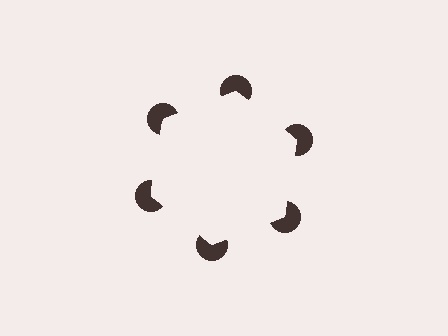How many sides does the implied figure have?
6 sides.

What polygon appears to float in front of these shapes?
An illusory hexagon — its edges are inferred from the aligned wedge cuts in the pac-man discs, not physically drawn.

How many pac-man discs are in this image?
There are 6 — one at each vertex of the illusory hexagon.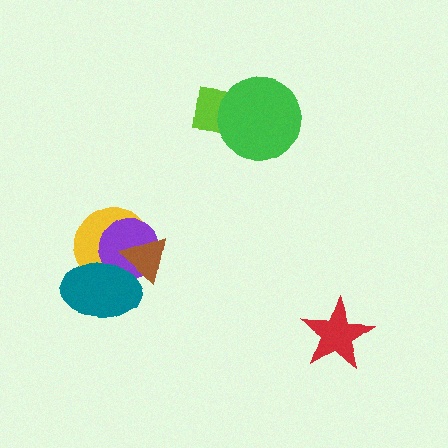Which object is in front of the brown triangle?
The teal ellipse is in front of the brown triangle.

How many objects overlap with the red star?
0 objects overlap with the red star.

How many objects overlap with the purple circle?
3 objects overlap with the purple circle.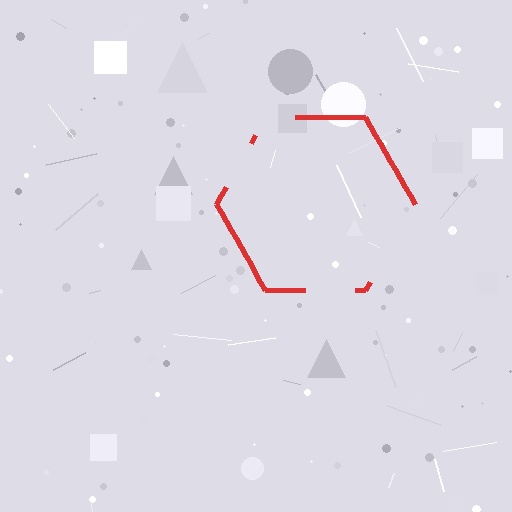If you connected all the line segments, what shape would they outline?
They would outline a hexagon.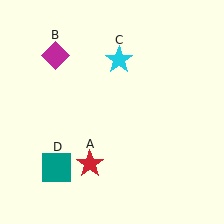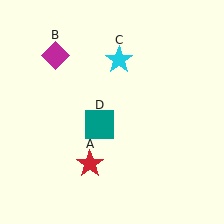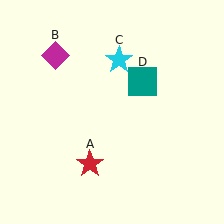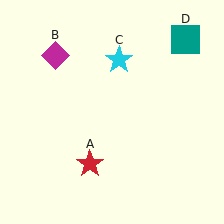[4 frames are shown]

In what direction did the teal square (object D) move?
The teal square (object D) moved up and to the right.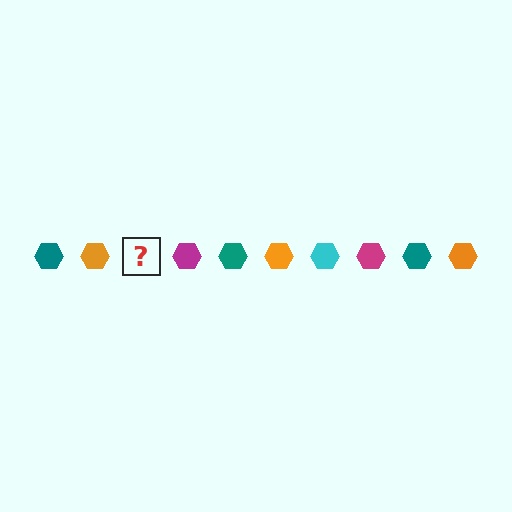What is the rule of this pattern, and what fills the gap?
The rule is that the pattern cycles through teal, orange, cyan, magenta hexagons. The gap should be filled with a cyan hexagon.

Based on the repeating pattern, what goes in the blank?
The blank should be a cyan hexagon.